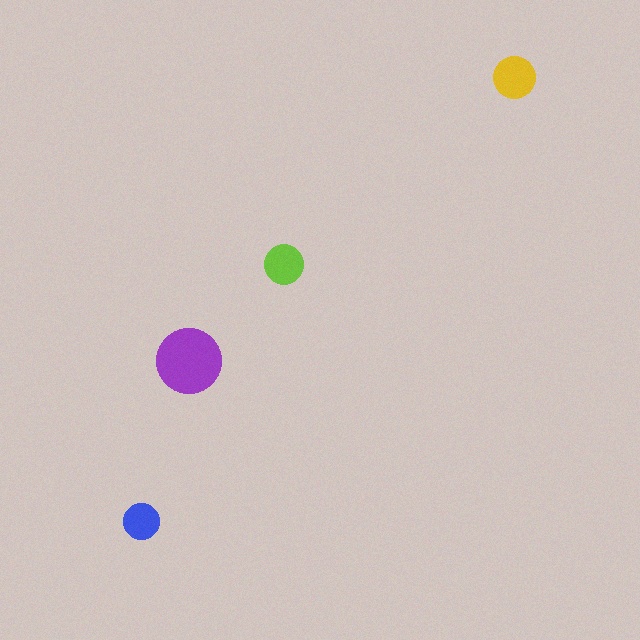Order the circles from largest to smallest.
the purple one, the yellow one, the lime one, the blue one.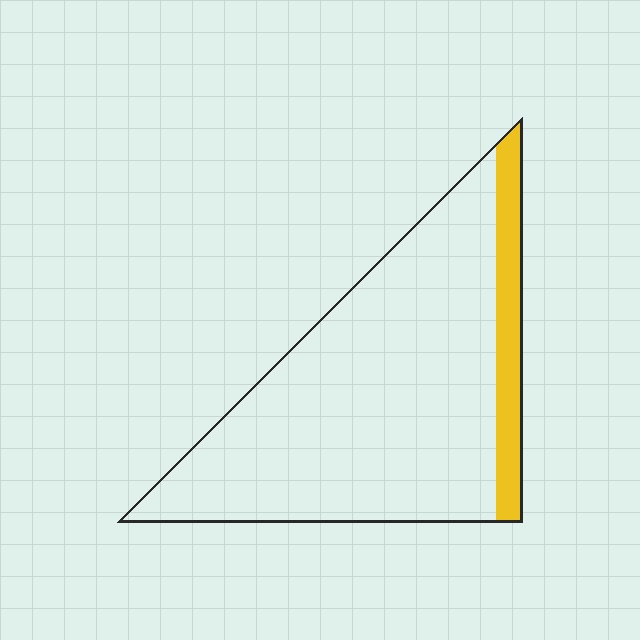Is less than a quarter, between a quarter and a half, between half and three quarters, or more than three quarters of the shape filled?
Less than a quarter.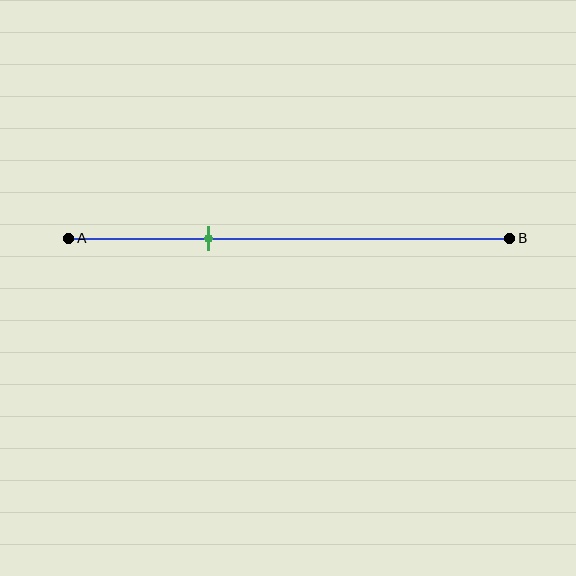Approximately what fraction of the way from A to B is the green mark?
The green mark is approximately 30% of the way from A to B.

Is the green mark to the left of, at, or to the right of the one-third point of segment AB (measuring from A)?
The green mark is approximately at the one-third point of segment AB.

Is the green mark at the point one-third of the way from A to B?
Yes, the mark is approximately at the one-third point.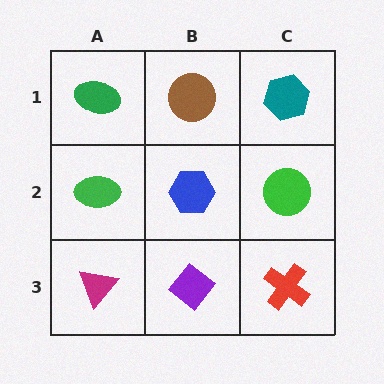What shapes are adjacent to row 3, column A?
A green ellipse (row 2, column A), a purple diamond (row 3, column B).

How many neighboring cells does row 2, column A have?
3.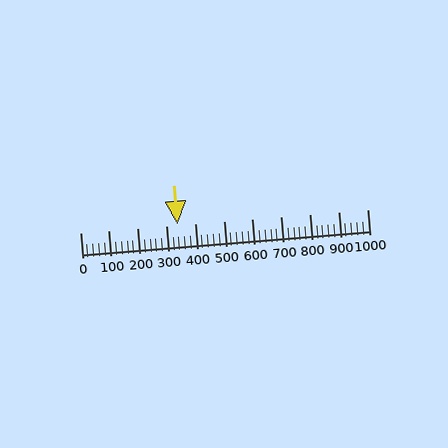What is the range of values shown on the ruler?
The ruler shows values from 0 to 1000.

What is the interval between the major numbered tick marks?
The major tick marks are spaced 100 units apart.